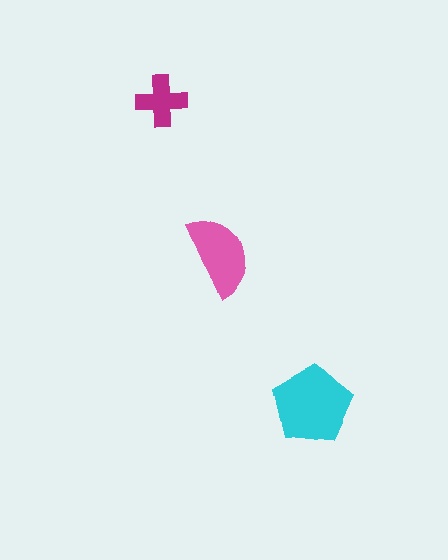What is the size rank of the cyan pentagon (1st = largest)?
1st.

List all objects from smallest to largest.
The magenta cross, the pink semicircle, the cyan pentagon.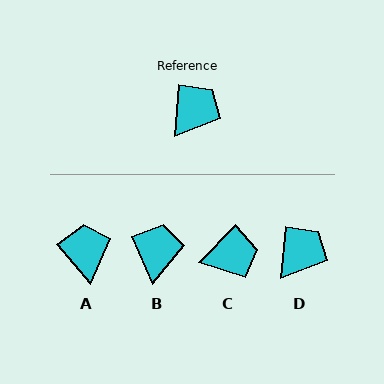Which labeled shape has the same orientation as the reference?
D.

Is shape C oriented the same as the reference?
No, it is off by about 39 degrees.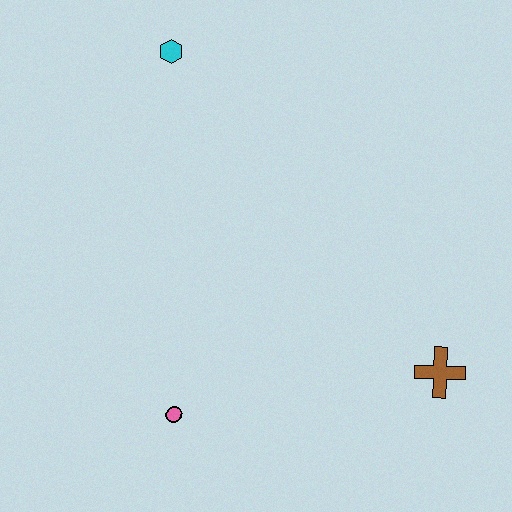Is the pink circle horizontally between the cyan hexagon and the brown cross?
Yes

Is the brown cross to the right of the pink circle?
Yes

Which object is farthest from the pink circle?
The cyan hexagon is farthest from the pink circle.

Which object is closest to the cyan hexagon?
The pink circle is closest to the cyan hexagon.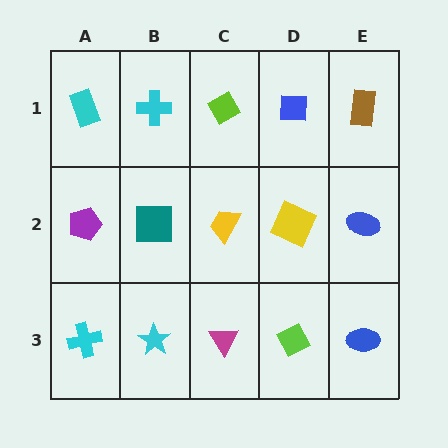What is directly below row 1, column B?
A teal square.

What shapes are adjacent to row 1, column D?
A yellow square (row 2, column D), a lime diamond (row 1, column C), a brown rectangle (row 1, column E).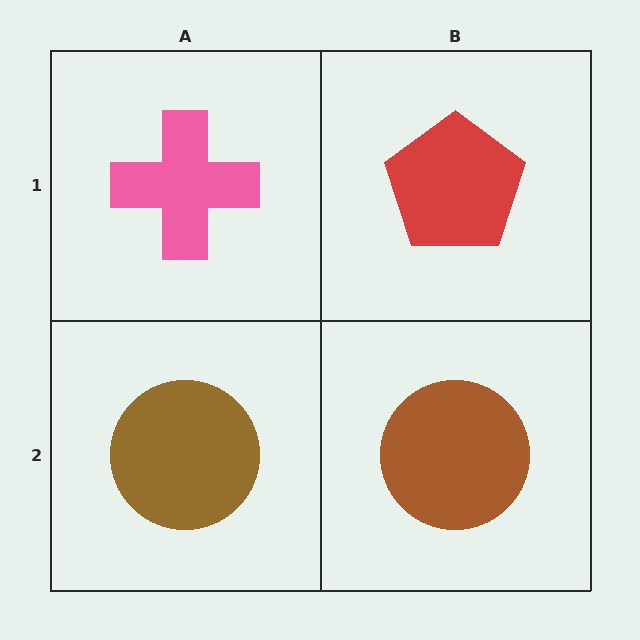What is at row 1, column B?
A red pentagon.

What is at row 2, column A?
A brown circle.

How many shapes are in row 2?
2 shapes.